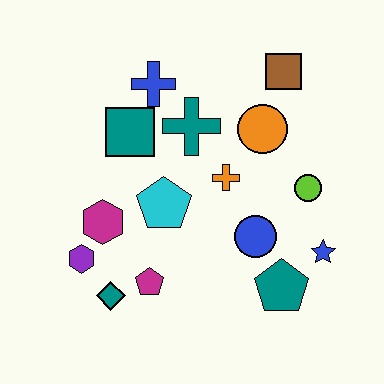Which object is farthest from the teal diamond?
The brown square is farthest from the teal diamond.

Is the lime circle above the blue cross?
No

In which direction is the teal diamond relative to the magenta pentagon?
The teal diamond is to the left of the magenta pentagon.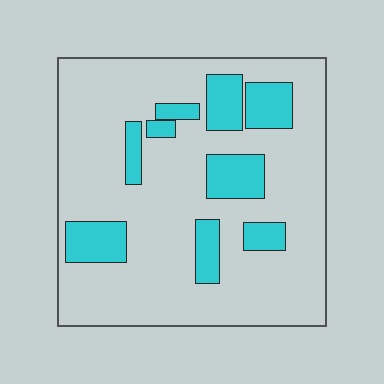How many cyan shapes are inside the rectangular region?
9.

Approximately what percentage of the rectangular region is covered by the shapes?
Approximately 20%.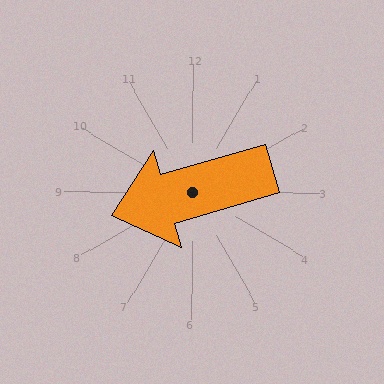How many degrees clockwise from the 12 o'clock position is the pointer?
Approximately 254 degrees.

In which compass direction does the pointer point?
West.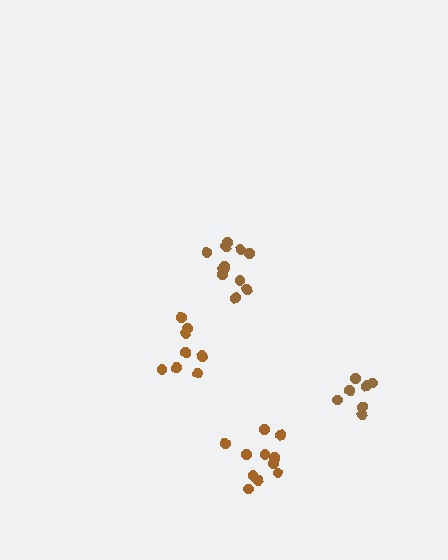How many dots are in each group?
Group 1: 11 dots, Group 2: 7 dots, Group 3: 11 dots, Group 4: 9 dots (38 total).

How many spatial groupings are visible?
There are 4 spatial groupings.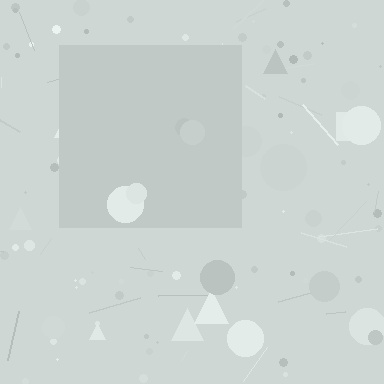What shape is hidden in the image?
A square is hidden in the image.